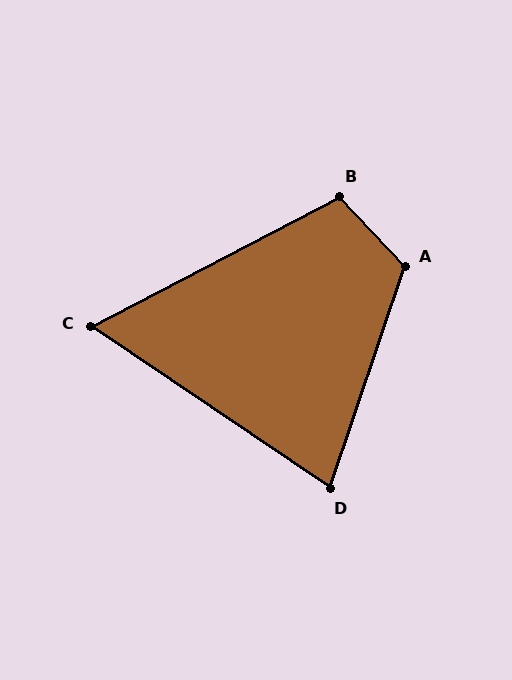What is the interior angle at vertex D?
Approximately 75 degrees (acute).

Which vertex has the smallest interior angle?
C, at approximately 62 degrees.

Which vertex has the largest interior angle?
A, at approximately 118 degrees.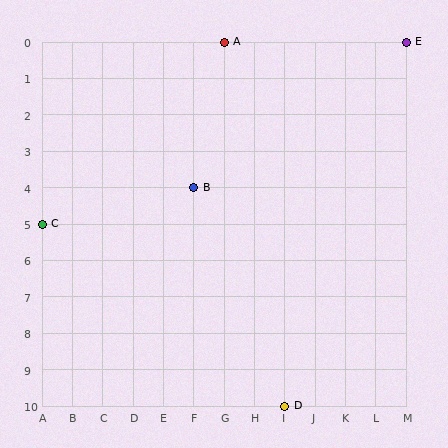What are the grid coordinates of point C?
Point C is at grid coordinates (A, 5).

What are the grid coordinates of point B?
Point B is at grid coordinates (F, 4).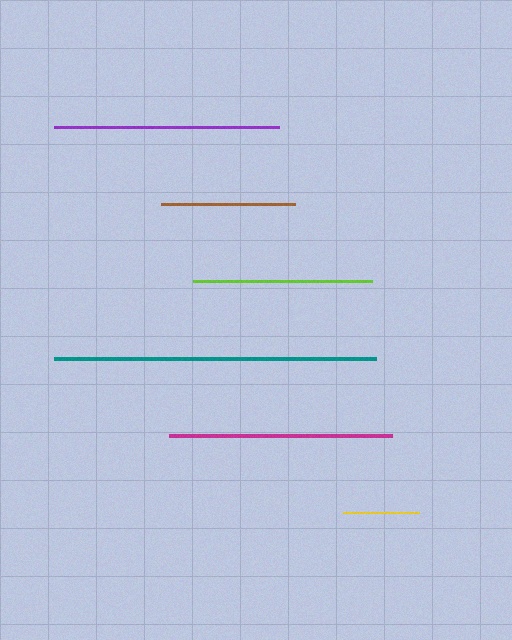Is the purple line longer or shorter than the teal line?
The teal line is longer than the purple line.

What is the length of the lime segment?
The lime segment is approximately 180 pixels long.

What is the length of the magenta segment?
The magenta segment is approximately 223 pixels long.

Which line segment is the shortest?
The yellow line is the shortest at approximately 76 pixels.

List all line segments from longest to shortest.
From longest to shortest: teal, purple, magenta, lime, brown, yellow.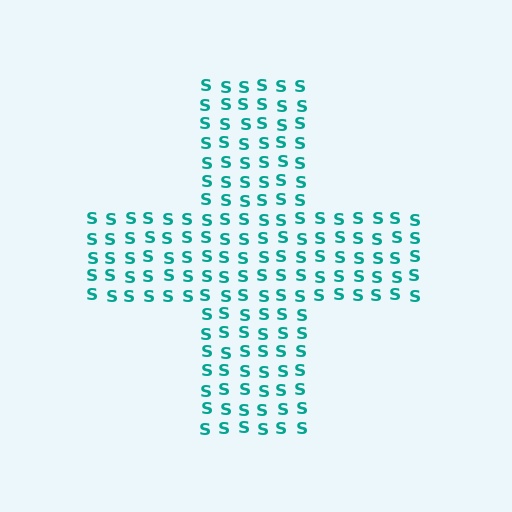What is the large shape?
The large shape is a cross.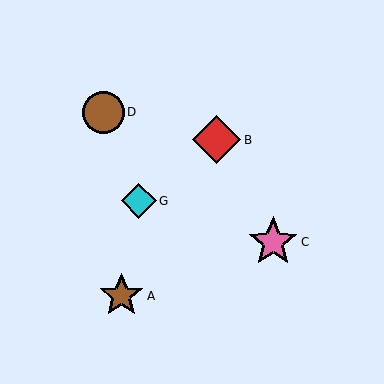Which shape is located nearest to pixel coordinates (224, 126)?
The red diamond (labeled B) at (216, 140) is nearest to that location.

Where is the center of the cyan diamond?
The center of the cyan diamond is at (139, 201).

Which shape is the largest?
The pink star (labeled C) is the largest.